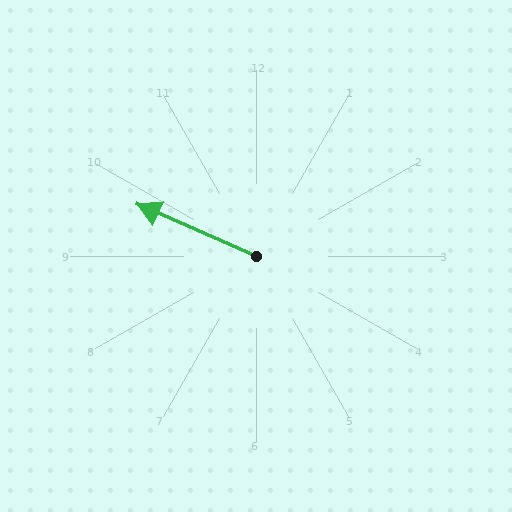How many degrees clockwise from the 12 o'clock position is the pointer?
Approximately 294 degrees.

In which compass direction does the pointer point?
Northwest.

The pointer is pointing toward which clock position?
Roughly 10 o'clock.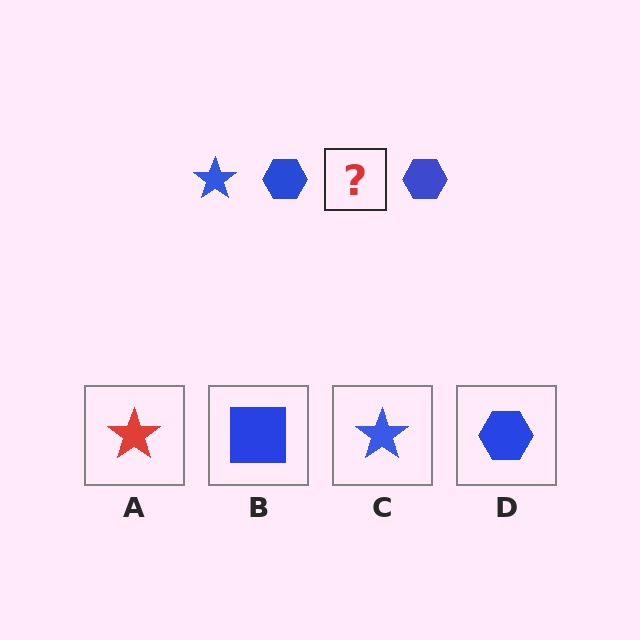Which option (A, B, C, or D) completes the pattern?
C.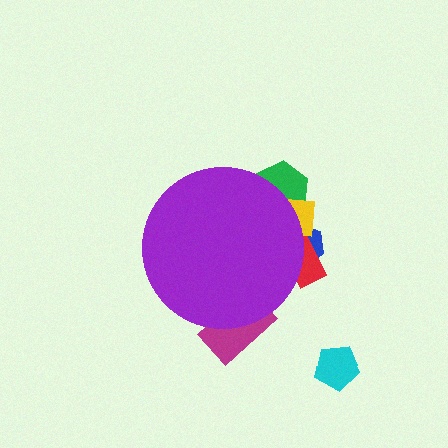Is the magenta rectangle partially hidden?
Yes, the magenta rectangle is partially hidden behind the purple circle.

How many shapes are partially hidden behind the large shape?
5 shapes are partially hidden.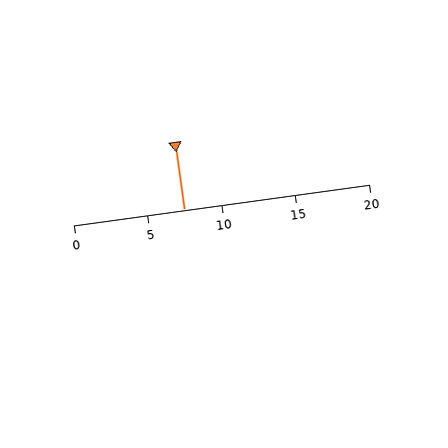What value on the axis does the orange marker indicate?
The marker indicates approximately 7.5.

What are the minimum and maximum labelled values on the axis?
The axis runs from 0 to 20.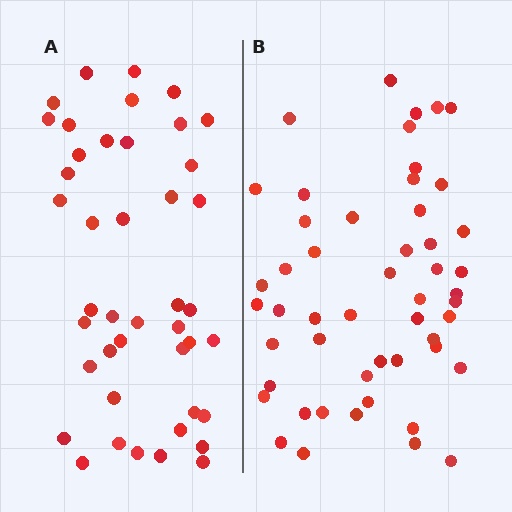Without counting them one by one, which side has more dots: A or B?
Region B (the right region) has more dots.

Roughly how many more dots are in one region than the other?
Region B has roughly 8 or so more dots than region A.